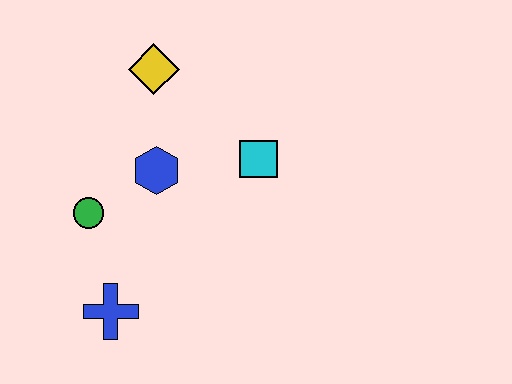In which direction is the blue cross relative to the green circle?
The blue cross is below the green circle.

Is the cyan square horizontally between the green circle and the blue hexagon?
No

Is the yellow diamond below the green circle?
No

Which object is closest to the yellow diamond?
The blue hexagon is closest to the yellow diamond.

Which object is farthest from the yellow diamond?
The blue cross is farthest from the yellow diamond.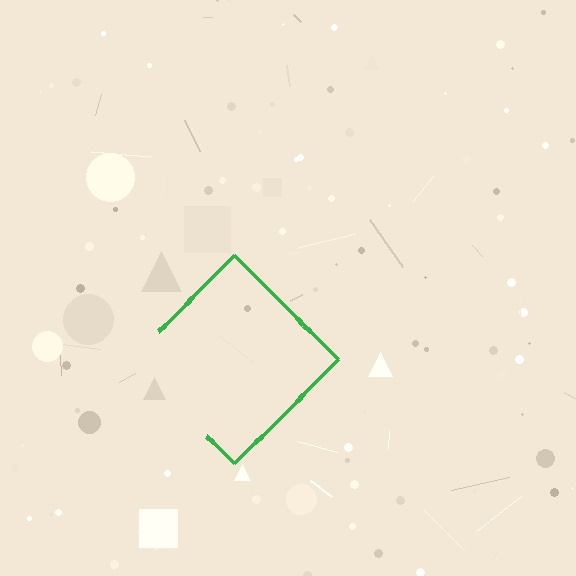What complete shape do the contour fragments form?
The contour fragments form a diamond.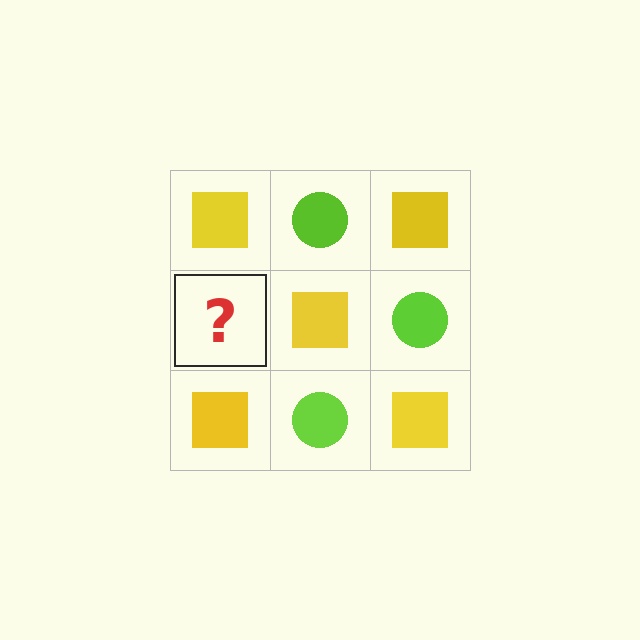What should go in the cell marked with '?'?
The missing cell should contain a lime circle.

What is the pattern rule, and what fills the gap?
The rule is that it alternates yellow square and lime circle in a checkerboard pattern. The gap should be filled with a lime circle.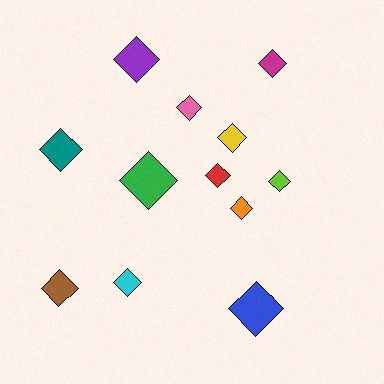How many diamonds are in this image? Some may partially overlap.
There are 12 diamonds.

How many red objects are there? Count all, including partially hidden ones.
There is 1 red object.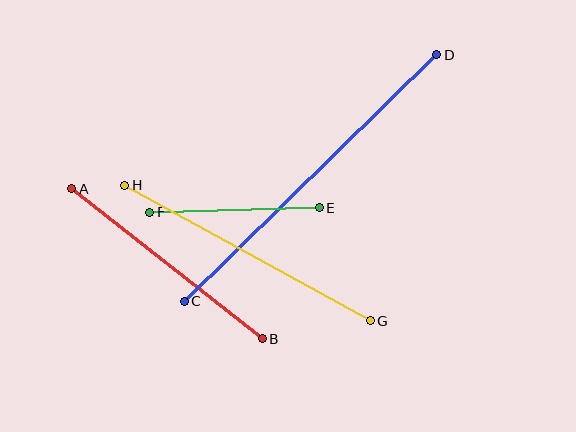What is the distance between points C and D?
The distance is approximately 353 pixels.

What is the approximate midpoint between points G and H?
The midpoint is at approximately (248, 253) pixels.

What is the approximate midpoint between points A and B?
The midpoint is at approximately (167, 264) pixels.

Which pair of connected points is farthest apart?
Points C and D are farthest apart.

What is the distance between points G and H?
The distance is approximately 280 pixels.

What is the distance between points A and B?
The distance is approximately 243 pixels.